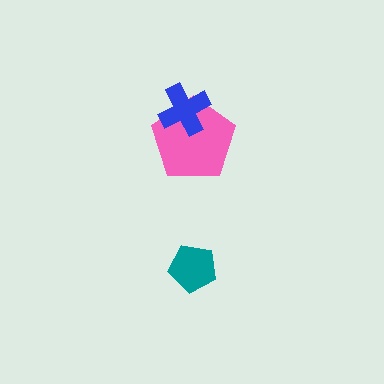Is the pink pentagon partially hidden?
Yes, it is partially covered by another shape.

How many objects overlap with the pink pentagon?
1 object overlaps with the pink pentagon.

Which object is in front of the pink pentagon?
The blue cross is in front of the pink pentagon.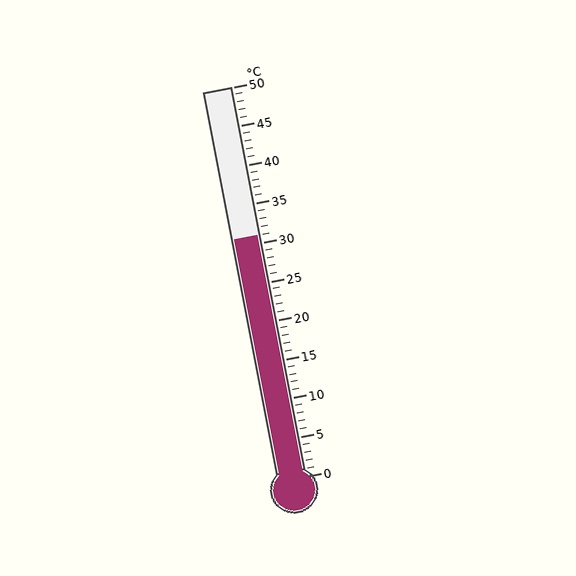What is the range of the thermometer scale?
The thermometer scale ranges from 0°C to 50°C.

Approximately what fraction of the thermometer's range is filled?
The thermometer is filled to approximately 60% of its range.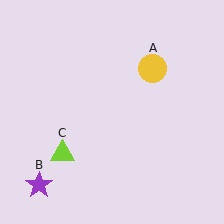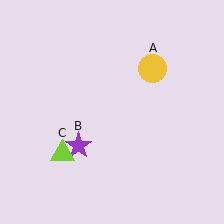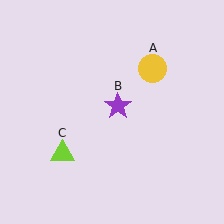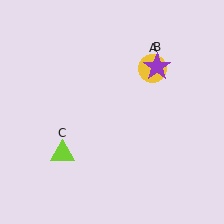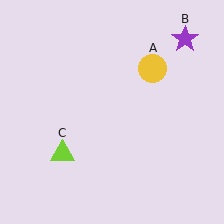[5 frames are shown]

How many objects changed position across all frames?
1 object changed position: purple star (object B).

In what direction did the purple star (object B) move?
The purple star (object B) moved up and to the right.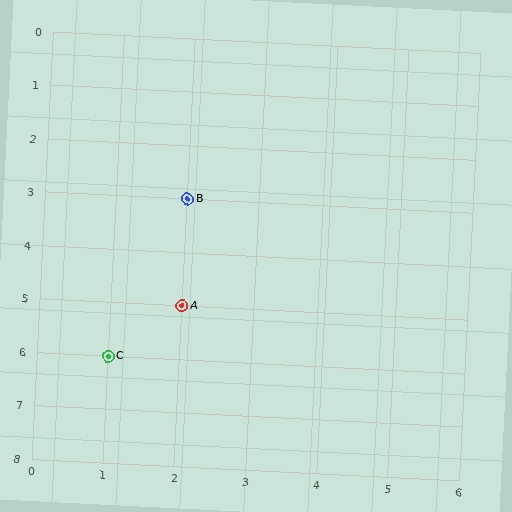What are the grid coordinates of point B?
Point B is at grid coordinates (2, 3).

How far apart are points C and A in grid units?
Points C and A are 1 column and 1 row apart (about 1.4 grid units diagonally).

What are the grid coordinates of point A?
Point A is at grid coordinates (2, 5).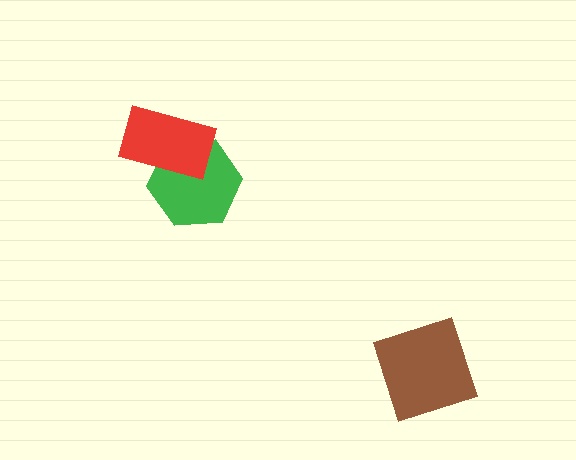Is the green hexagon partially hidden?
Yes, it is partially covered by another shape.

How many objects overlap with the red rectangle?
1 object overlaps with the red rectangle.